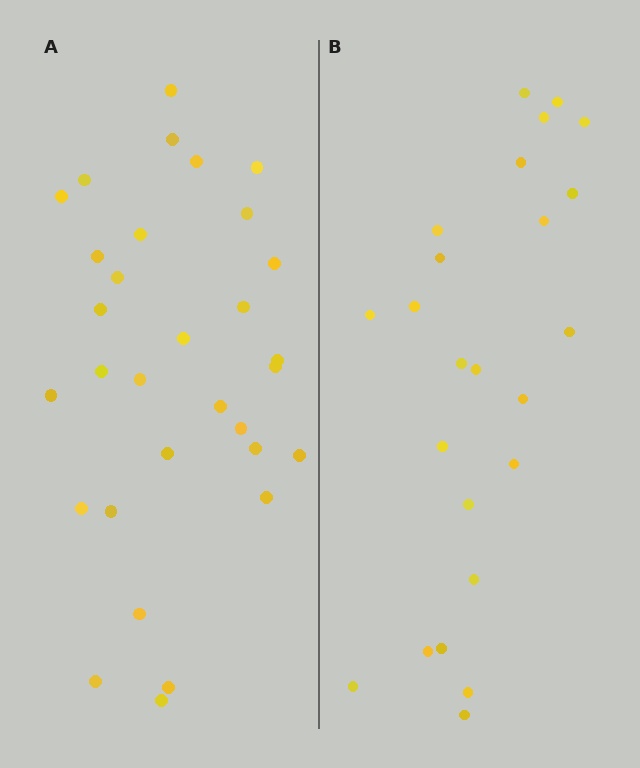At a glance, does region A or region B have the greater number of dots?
Region A (the left region) has more dots.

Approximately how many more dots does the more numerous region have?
Region A has roughly 8 or so more dots than region B.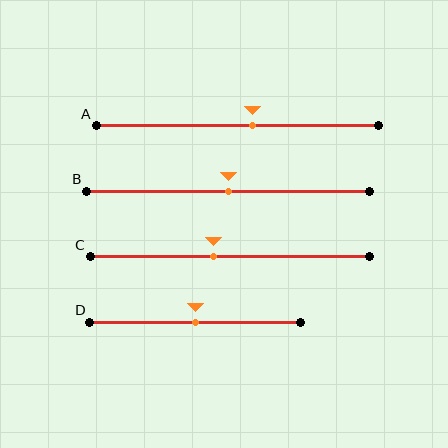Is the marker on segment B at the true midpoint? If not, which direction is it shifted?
Yes, the marker on segment B is at the true midpoint.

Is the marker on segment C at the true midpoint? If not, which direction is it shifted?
No, the marker on segment C is shifted to the left by about 6% of the segment length.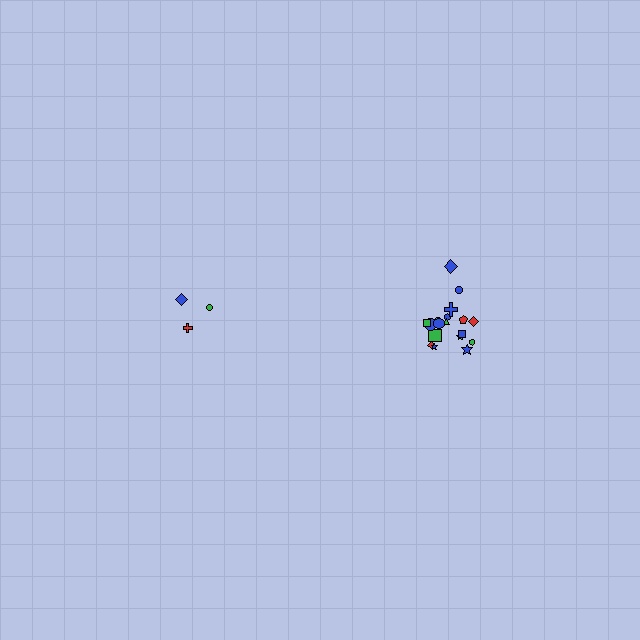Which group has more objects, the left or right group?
The right group.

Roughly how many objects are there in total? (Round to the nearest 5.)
Roughly 20 objects in total.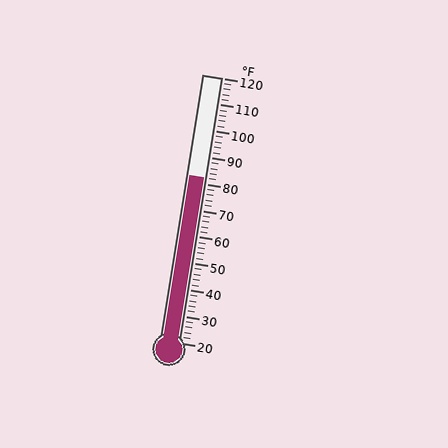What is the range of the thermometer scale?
The thermometer scale ranges from 20°F to 120°F.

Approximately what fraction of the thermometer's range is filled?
The thermometer is filled to approximately 60% of its range.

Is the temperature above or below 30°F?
The temperature is above 30°F.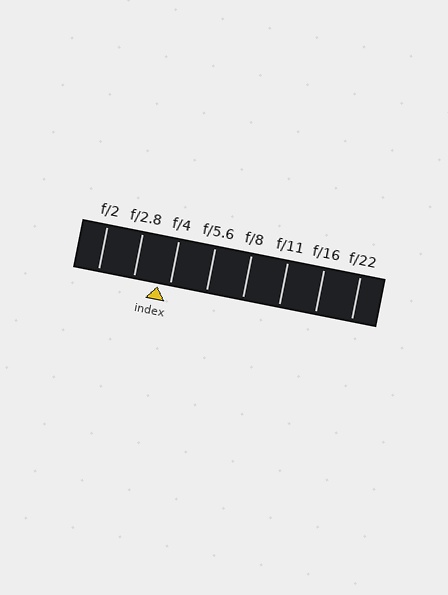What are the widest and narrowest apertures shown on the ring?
The widest aperture shown is f/2 and the narrowest is f/22.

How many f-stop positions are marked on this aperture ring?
There are 8 f-stop positions marked.